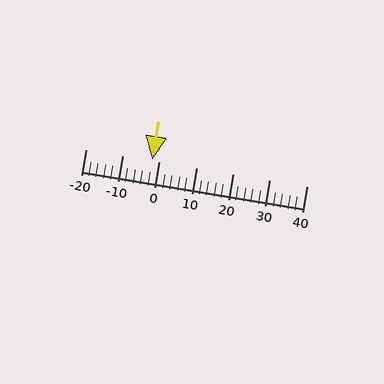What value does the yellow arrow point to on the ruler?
The yellow arrow points to approximately -2.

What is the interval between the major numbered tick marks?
The major tick marks are spaced 10 units apart.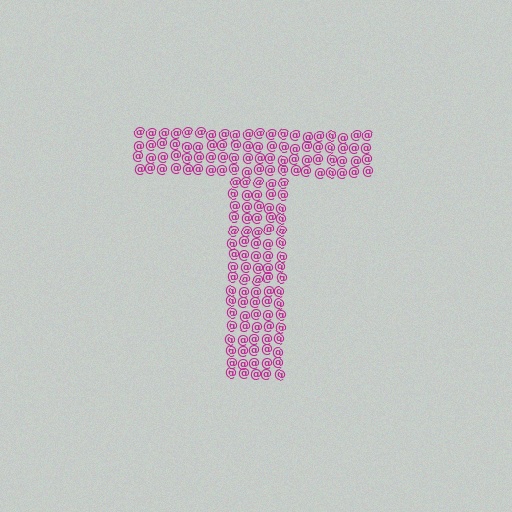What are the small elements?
The small elements are at signs.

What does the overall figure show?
The overall figure shows the letter T.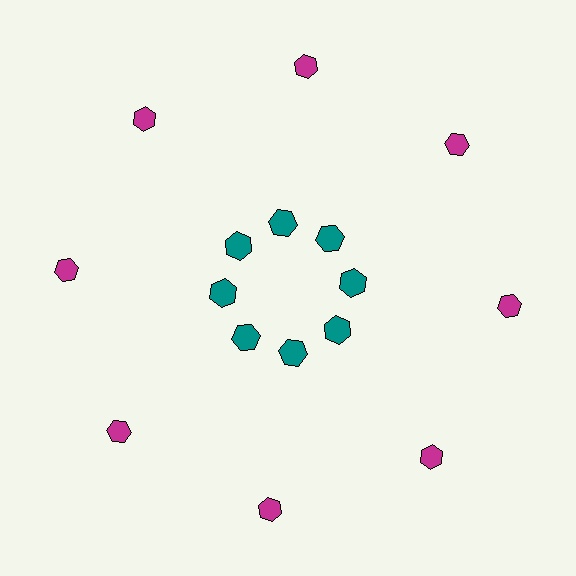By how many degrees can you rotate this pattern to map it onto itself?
The pattern maps onto itself every 45 degrees of rotation.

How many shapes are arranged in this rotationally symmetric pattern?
There are 16 shapes, arranged in 8 groups of 2.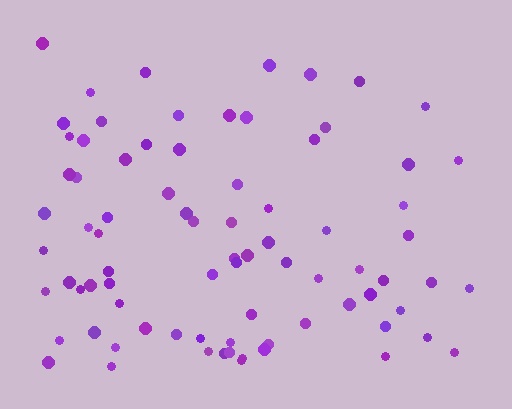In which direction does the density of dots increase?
From top to bottom, with the bottom side densest.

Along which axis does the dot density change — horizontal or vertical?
Vertical.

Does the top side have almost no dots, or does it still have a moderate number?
Still a moderate number, just noticeably fewer than the bottom.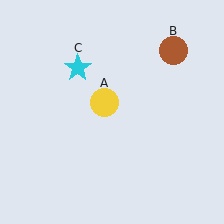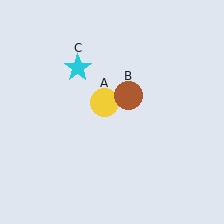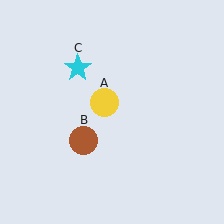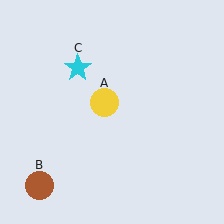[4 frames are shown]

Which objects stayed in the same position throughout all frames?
Yellow circle (object A) and cyan star (object C) remained stationary.